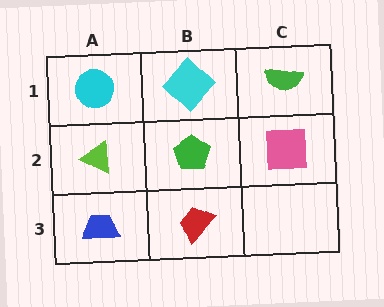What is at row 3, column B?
A red trapezoid.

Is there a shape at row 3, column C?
No, that cell is empty.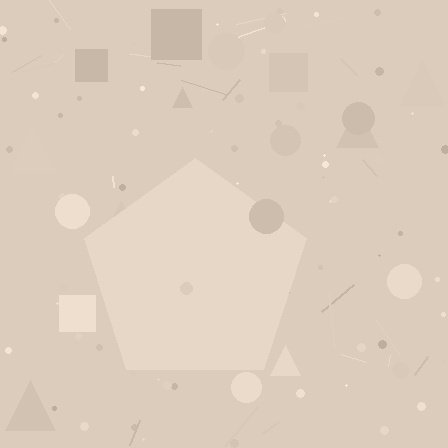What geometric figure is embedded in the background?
A pentagon is embedded in the background.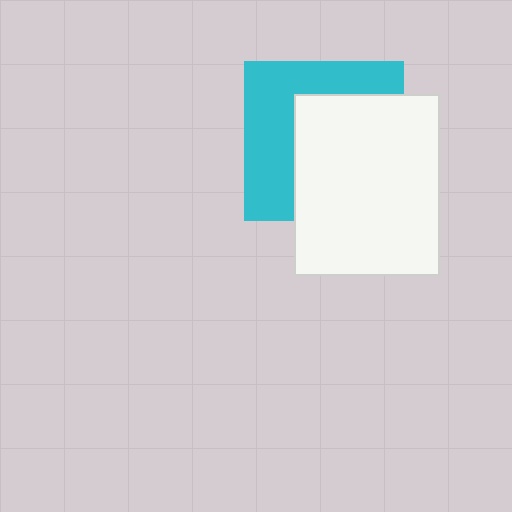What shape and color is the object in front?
The object in front is a white rectangle.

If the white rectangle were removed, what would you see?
You would see the complete cyan square.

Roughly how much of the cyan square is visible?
About half of it is visible (roughly 45%).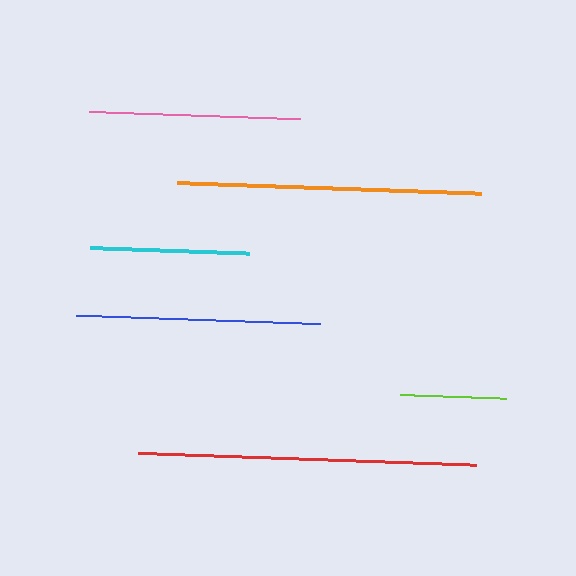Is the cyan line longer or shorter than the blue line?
The blue line is longer than the cyan line.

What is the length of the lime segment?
The lime segment is approximately 106 pixels long.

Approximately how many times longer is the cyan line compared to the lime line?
The cyan line is approximately 1.5 times the length of the lime line.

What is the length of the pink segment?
The pink segment is approximately 210 pixels long.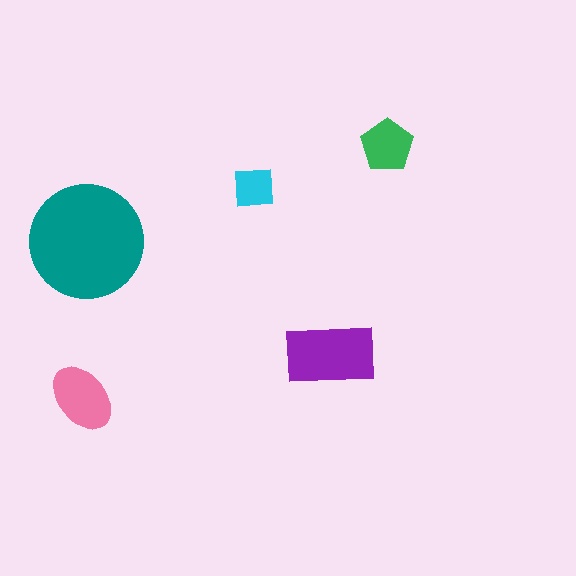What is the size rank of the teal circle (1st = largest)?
1st.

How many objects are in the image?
There are 5 objects in the image.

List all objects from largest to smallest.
The teal circle, the purple rectangle, the pink ellipse, the green pentagon, the cyan square.